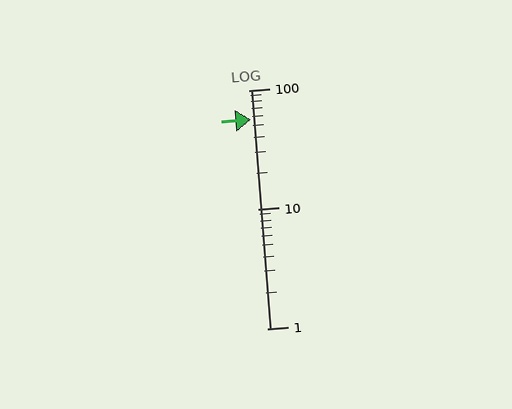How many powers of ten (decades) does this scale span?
The scale spans 2 decades, from 1 to 100.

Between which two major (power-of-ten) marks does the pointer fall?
The pointer is between 10 and 100.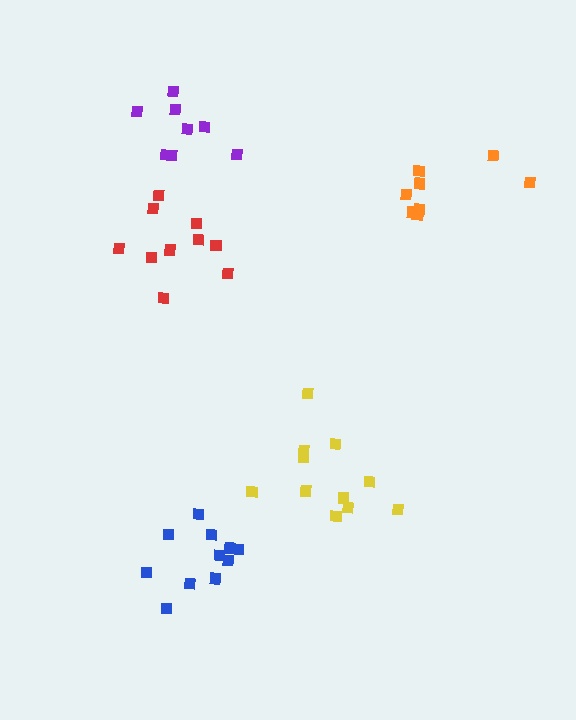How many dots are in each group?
Group 1: 8 dots, Group 2: 11 dots, Group 3: 8 dots, Group 4: 11 dots, Group 5: 10 dots (48 total).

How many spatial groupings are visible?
There are 5 spatial groupings.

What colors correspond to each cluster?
The clusters are colored: orange, yellow, purple, blue, red.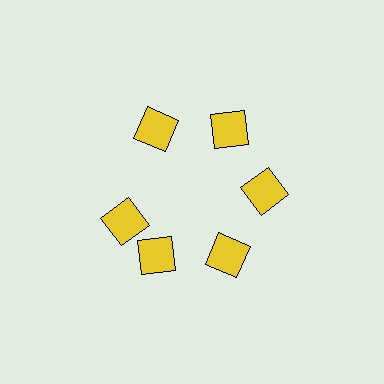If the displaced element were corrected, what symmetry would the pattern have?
It would have 6-fold rotational symmetry — the pattern would map onto itself every 60 degrees.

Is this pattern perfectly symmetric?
No. The 6 yellow squares are arranged in a ring, but one element near the 9 o'clock position is rotated out of alignment along the ring, breaking the 6-fold rotational symmetry.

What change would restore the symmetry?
The symmetry would be restored by rotating it back into even spacing with its neighbors so that all 6 squares sit at equal angles and equal distance from the center.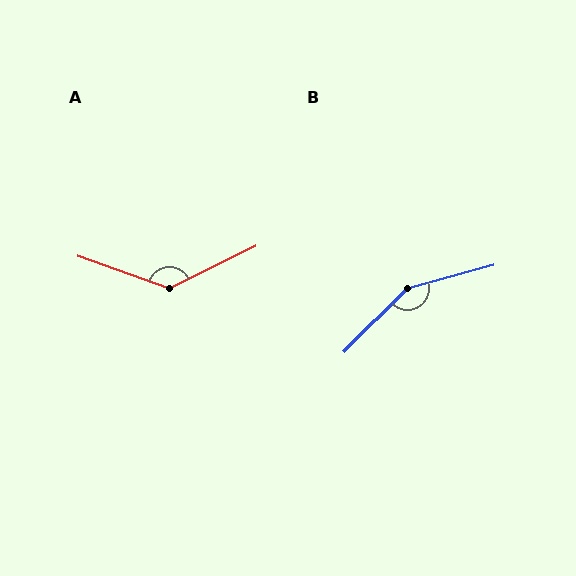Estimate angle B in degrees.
Approximately 150 degrees.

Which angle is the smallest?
A, at approximately 134 degrees.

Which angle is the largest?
B, at approximately 150 degrees.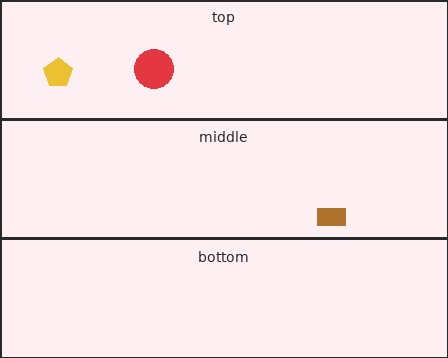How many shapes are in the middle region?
1.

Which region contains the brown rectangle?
The middle region.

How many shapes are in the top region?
2.